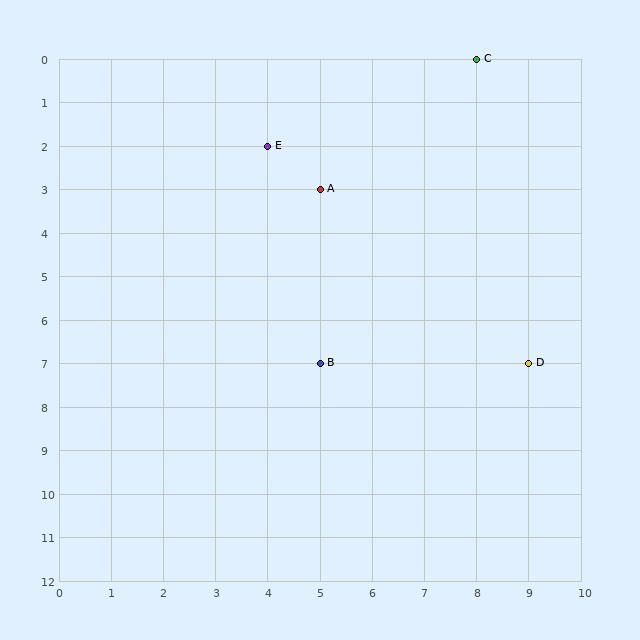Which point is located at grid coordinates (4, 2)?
Point E is at (4, 2).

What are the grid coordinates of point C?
Point C is at grid coordinates (8, 0).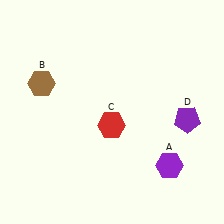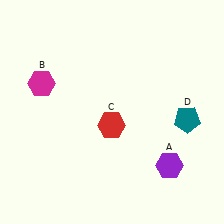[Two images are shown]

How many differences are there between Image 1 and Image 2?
There are 2 differences between the two images.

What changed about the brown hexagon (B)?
In Image 1, B is brown. In Image 2, it changed to magenta.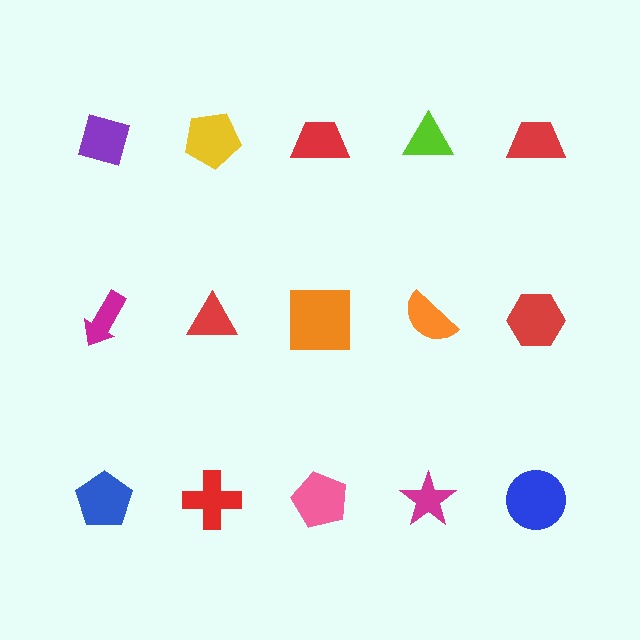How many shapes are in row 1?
5 shapes.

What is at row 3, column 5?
A blue circle.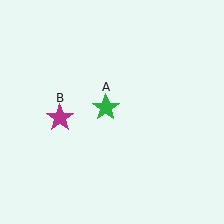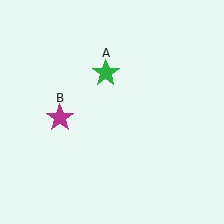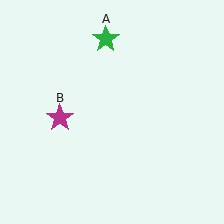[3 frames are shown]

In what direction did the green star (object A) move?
The green star (object A) moved up.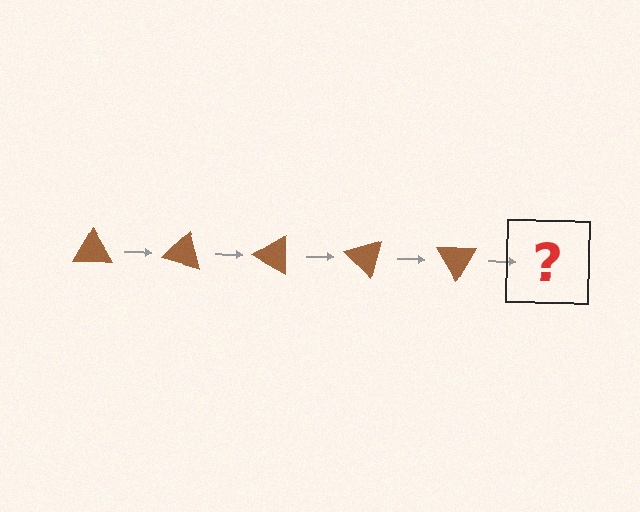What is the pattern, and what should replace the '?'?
The pattern is that the triangle rotates 15 degrees each step. The '?' should be a brown triangle rotated 75 degrees.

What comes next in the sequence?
The next element should be a brown triangle rotated 75 degrees.